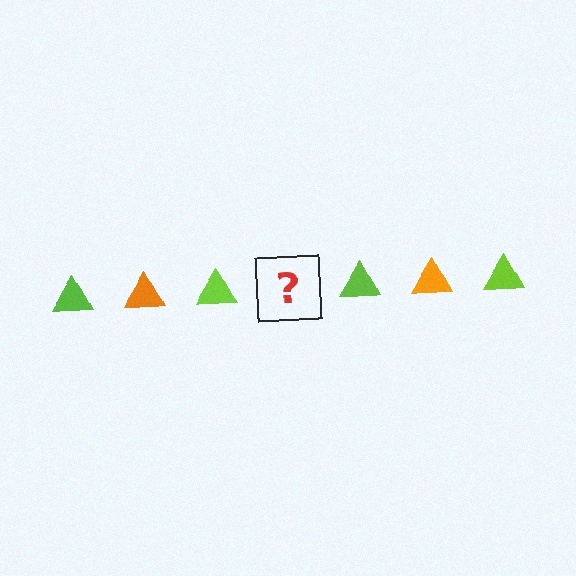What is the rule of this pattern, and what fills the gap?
The rule is that the pattern cycles through lime, orange triangles. The gap should be filled with an orange triangle.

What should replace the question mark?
The question mark should be replaced with an orange triangle.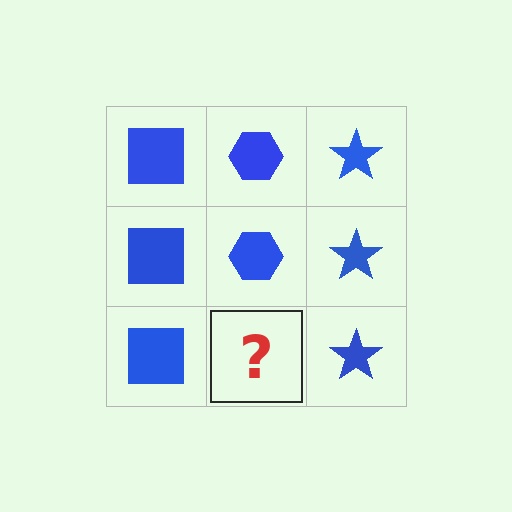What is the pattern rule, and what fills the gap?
The rule is that each column has a consistent shape. The gap should be filled with a blue hexagon.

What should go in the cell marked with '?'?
The missing cell should contain a blue hexagon.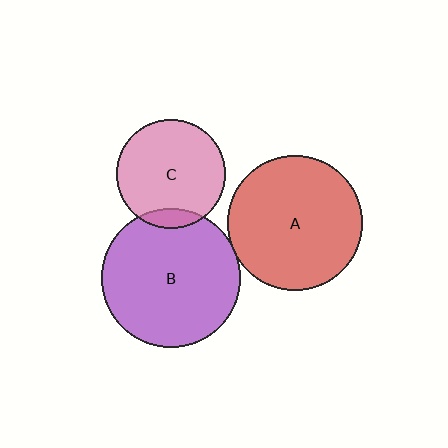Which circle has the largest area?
Circle B (purple).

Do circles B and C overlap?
Yes.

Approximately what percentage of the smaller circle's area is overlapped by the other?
Approximately 10%.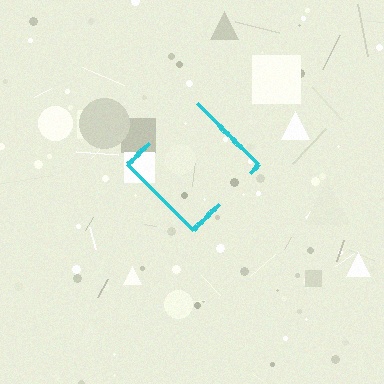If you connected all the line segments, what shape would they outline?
They would outline a diamond.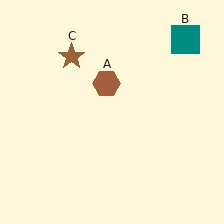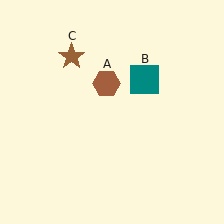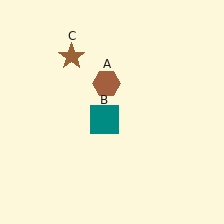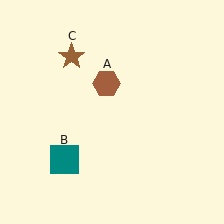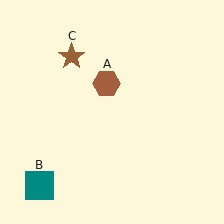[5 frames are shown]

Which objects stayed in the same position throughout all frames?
Brown hexagon (object A) and brown star (object C) remained stationary.